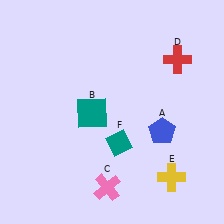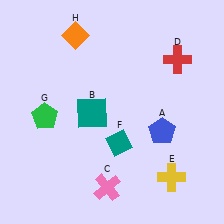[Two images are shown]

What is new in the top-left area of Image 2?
An orange diamond (H) was added in the top-left area of Image 2.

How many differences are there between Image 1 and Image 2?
There are 2 differences between the two images.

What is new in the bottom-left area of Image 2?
A green pentagon (G) was added in the bottom-left area of Image 2.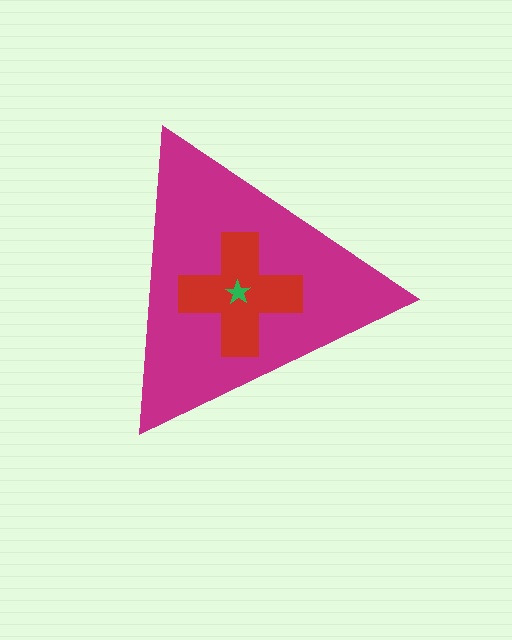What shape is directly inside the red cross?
The green star.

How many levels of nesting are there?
3.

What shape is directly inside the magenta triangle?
The red cross.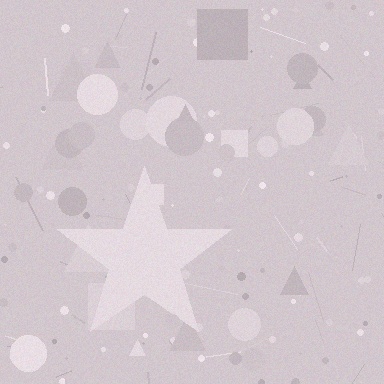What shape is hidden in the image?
A star is hidden in the image.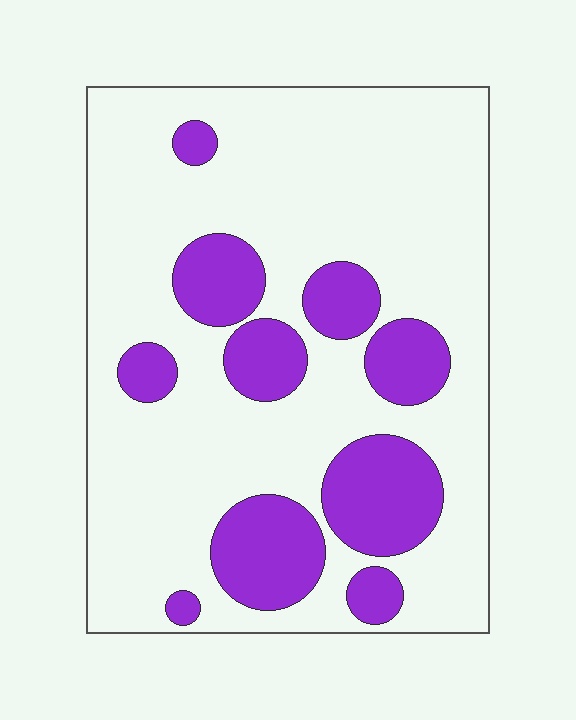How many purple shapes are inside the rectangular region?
10.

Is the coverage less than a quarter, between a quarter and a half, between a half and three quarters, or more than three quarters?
Less than a quarter.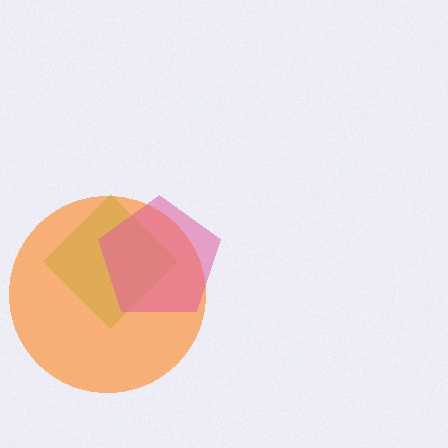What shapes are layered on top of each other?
The layered shapes are: a lime diamond, an orange circle, a pink pentagon.